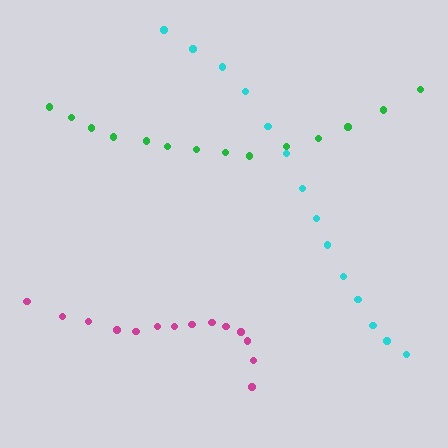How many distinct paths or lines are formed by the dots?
There are 3 distinct paths.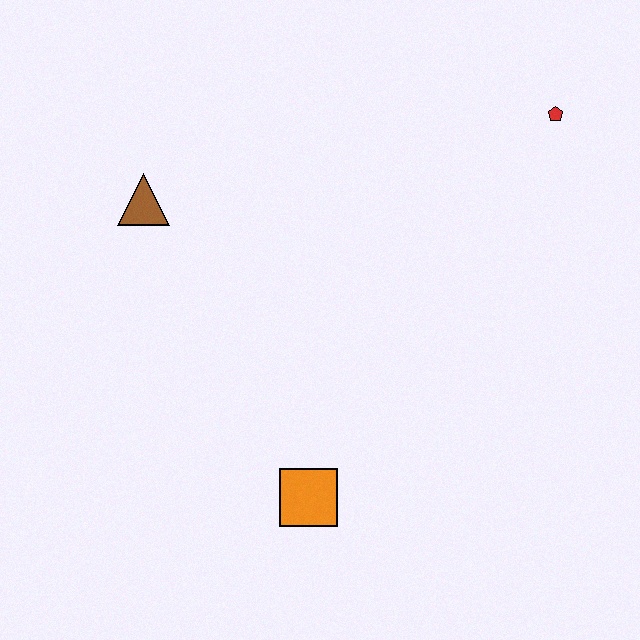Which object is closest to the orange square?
The brown triangle is closest to the orange square.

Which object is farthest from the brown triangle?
The red pentagon is farthest from the brown triangle.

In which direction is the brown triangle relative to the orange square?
The brown triangle is above the orange square.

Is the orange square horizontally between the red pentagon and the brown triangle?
Yes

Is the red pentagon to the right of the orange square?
Yes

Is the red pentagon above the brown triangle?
Yes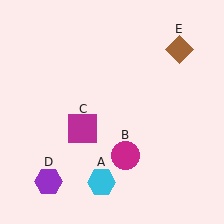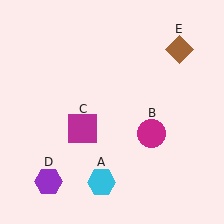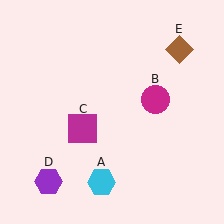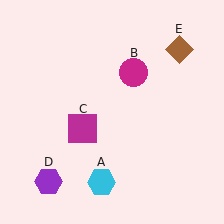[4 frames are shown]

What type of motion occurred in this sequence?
The magenta circle (object B) rotated counterclockwise around the center of the scene.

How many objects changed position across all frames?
1 object changed position: magenta circle (object B).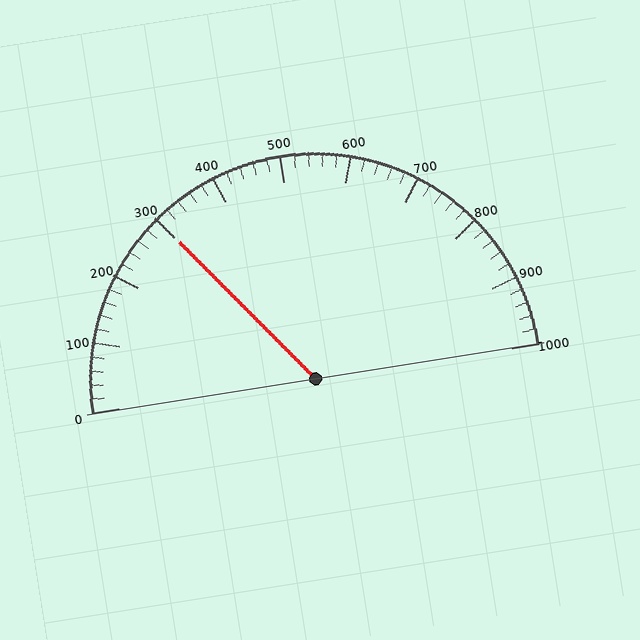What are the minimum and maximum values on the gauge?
The gauge ranges from 0 to 1000.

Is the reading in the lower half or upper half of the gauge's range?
The reading is in the lower half of the range (0 to 1000).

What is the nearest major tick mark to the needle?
The nearest major tick mark is 300.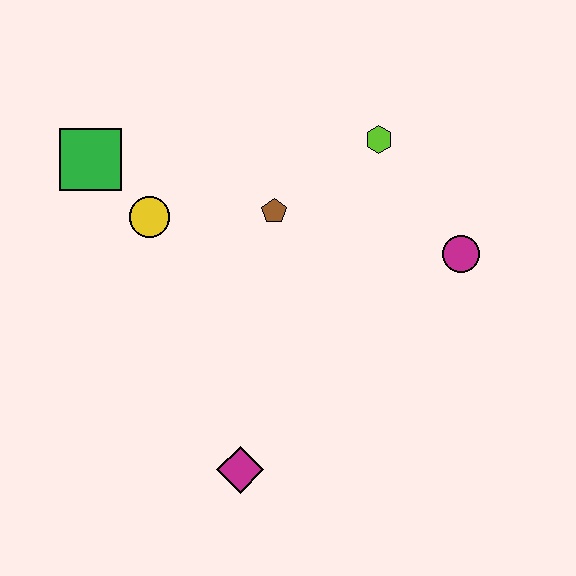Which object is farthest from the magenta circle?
The green square is farthest from the magenta circle.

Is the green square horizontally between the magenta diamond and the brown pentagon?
No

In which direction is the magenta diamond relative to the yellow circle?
The magenta diamond is below the yellow circle.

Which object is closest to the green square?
The yellow circle is closest to the green square.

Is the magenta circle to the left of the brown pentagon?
No